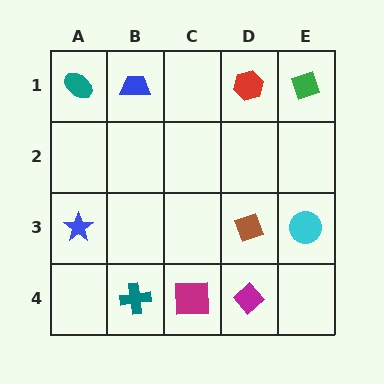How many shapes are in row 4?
3 shapes.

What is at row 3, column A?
A blue star.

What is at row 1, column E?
A green diamond.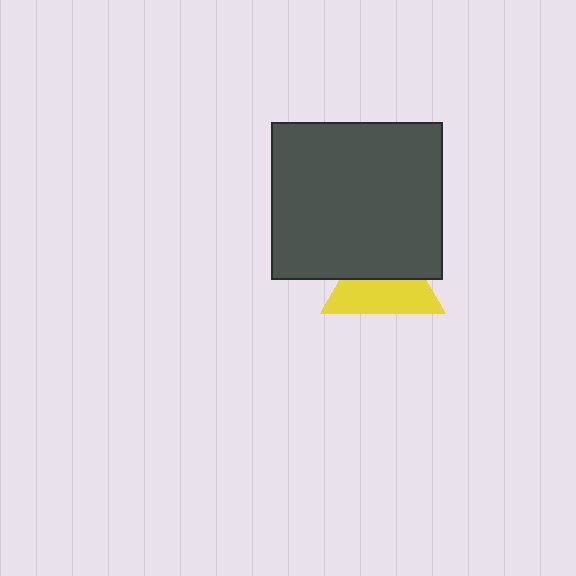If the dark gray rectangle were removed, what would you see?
You would see the complete yellow triangle.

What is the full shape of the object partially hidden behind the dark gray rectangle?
The partially hidden object is a yellow triangle.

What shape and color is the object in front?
The object in front is a dark gray rectangle.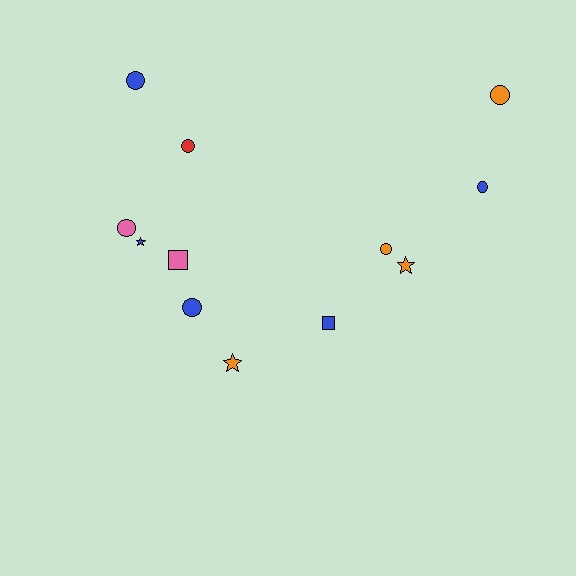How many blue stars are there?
There is 1 blue star.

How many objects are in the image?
There are 12 objects.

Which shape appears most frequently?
Circle, with 7 objects.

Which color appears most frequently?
Blue, with 5 objects.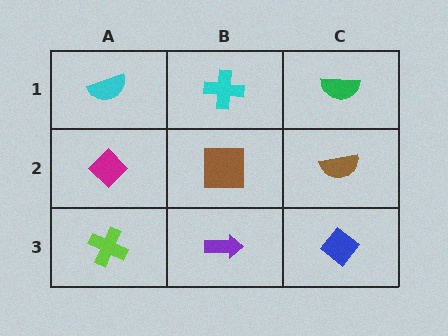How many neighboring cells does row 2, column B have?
4.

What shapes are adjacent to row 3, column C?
A brown semicircle (row 2, column C), a purple arrow (row 3, column B).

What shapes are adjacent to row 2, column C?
A green semicircle (row 1, column C), a blue diamond (row 3, column C), a brown square (row 2, column B).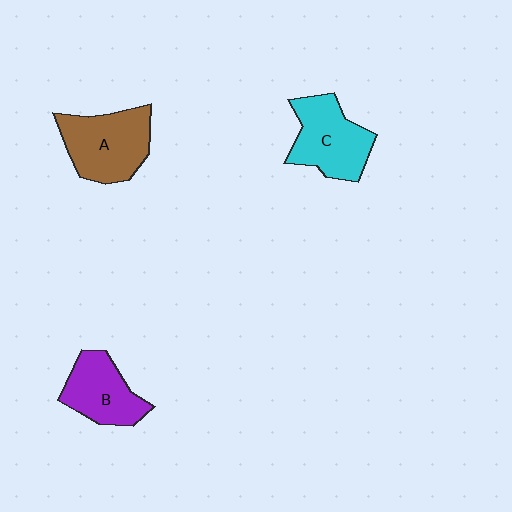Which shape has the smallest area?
Shape B (purple).